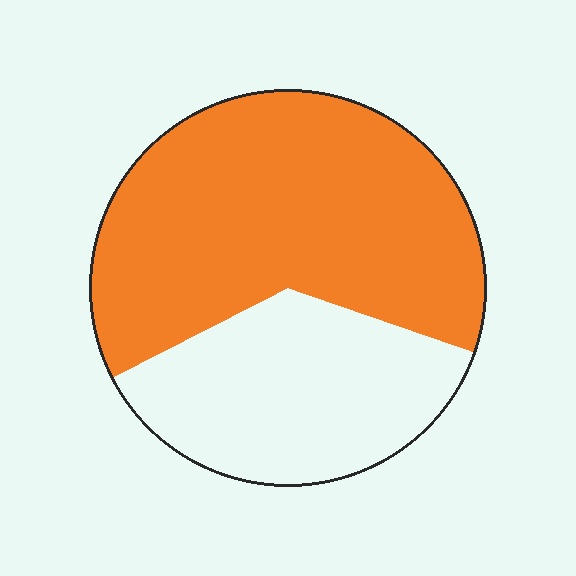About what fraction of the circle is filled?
About five eighths (5/8).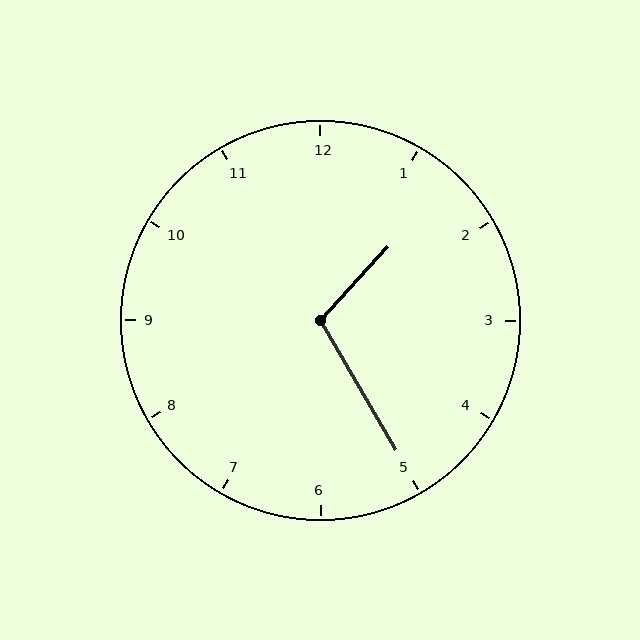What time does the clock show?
1:25.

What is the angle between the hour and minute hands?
Approximately 108 degrees.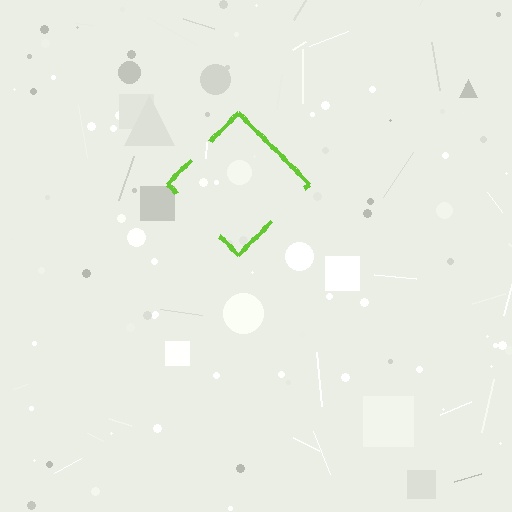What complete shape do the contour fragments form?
The contour fragments form a diamond.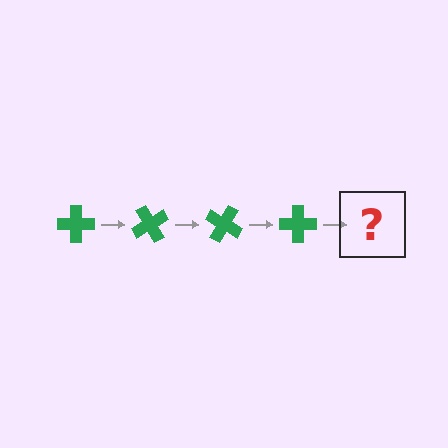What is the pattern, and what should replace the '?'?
The pattern is that the cross rotates 60 degrees each step. The '?' should be a green cross rotated 240 degrees.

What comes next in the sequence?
The next element should be a green cross rotated 240 degrees.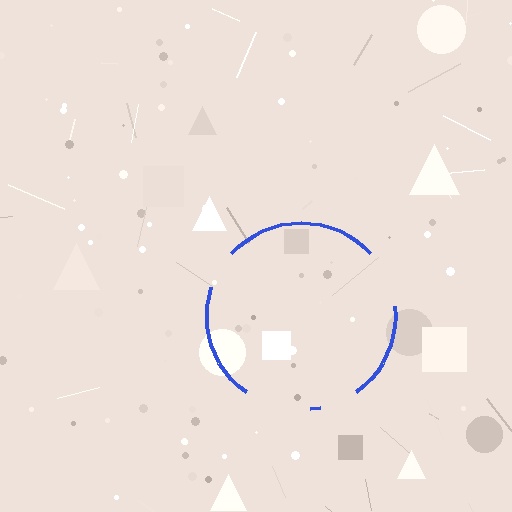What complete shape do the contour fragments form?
The contour fragments form a circle.